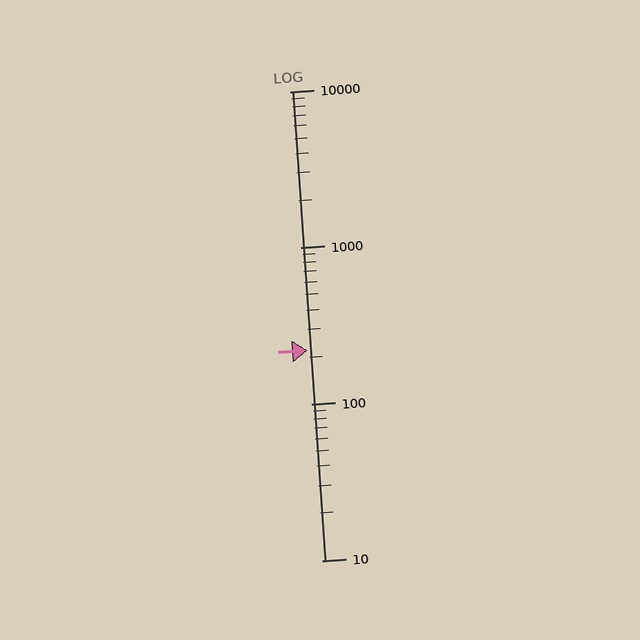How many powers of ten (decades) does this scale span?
The scale spans 3 decades, from 10 to 10000.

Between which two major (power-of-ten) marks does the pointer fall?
The pointer is between 100 and 1000.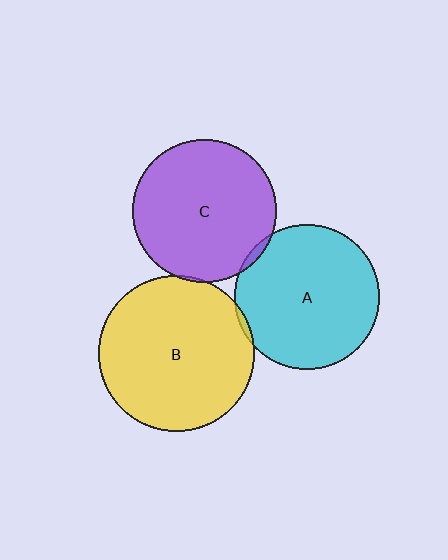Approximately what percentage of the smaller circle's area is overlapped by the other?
Approximately 5%.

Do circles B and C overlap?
Yes.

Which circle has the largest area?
Circle B (yellow).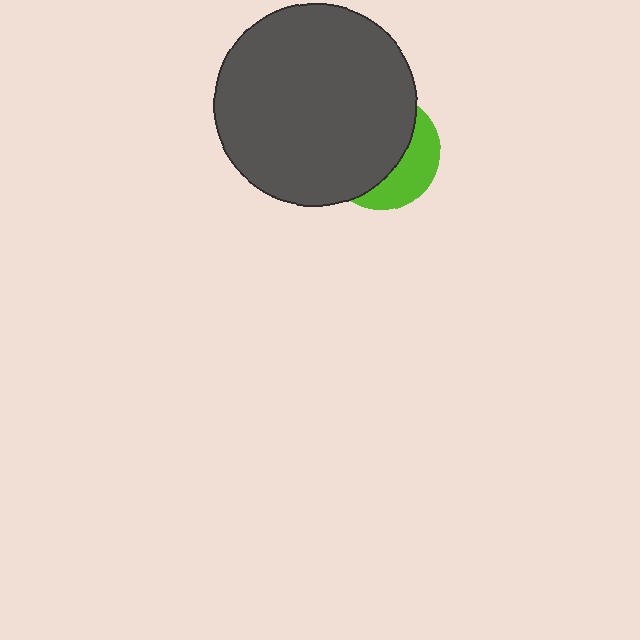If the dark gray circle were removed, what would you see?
You would see the complete lime circle.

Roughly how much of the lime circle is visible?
A small part of it is visible (roughly 35%).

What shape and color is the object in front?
The object in front is a dark gray circle.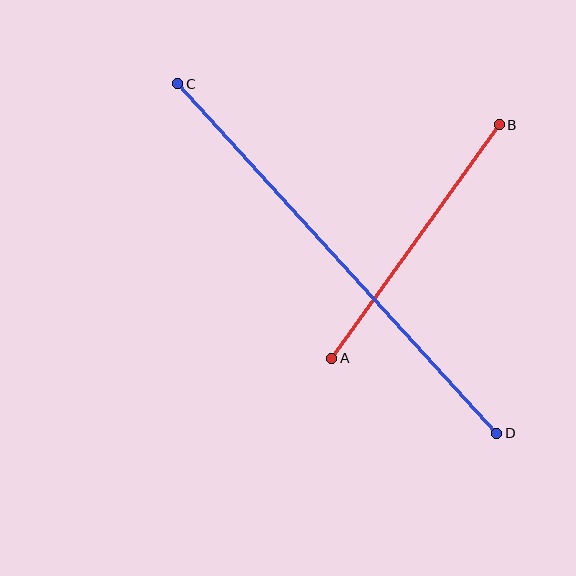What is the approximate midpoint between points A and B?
The midpoint is at approximately (416, 242) pixels.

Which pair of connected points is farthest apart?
Points C and D are farthest apart.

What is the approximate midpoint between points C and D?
The midpoint is at approximately (337, 258) pixels.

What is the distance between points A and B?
The distance is approximately 288 pixels.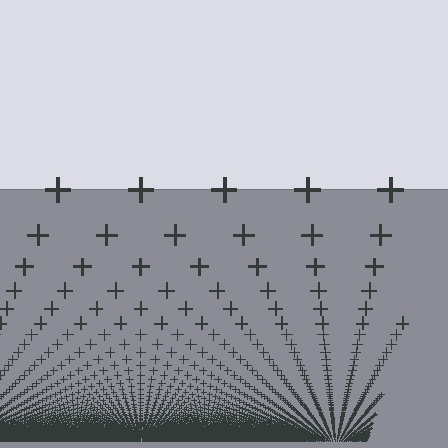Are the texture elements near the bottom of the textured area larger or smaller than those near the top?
Smaller. The gradient is inverted — elements near the bottom are smaller and denser.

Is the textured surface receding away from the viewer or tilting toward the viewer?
The surface appears to tilt toward the viewer. Texture elements get larger and sparser toward the top.